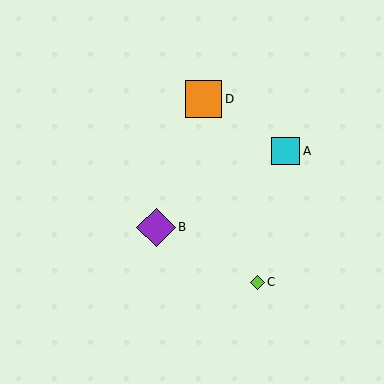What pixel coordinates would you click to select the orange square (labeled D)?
Click at (204, 99) to select the orange square D.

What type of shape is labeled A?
Shape A is a cyan square.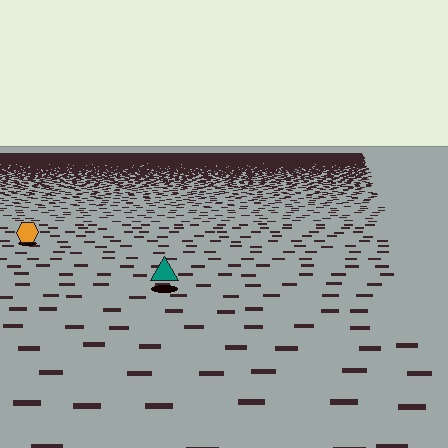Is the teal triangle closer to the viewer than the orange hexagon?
Yes. The teal triangle is closer — you can tell from the texture gradient: the ground texture is coarser near it.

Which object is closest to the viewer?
The teal triangle is closest. The texture marks near it are larger and more spread out.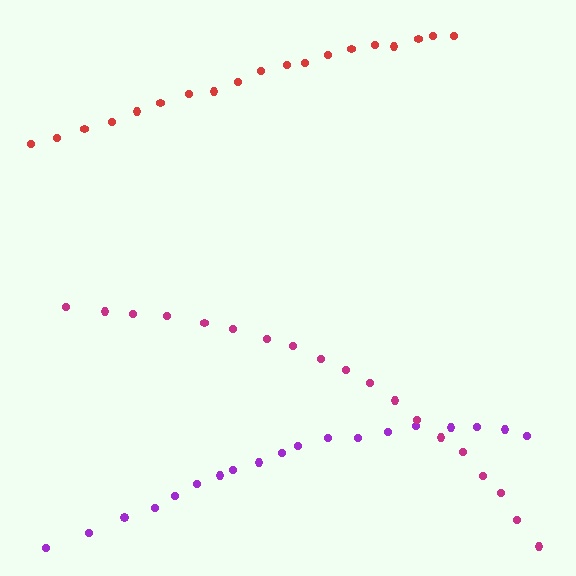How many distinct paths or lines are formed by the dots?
There are 3 distinct paths.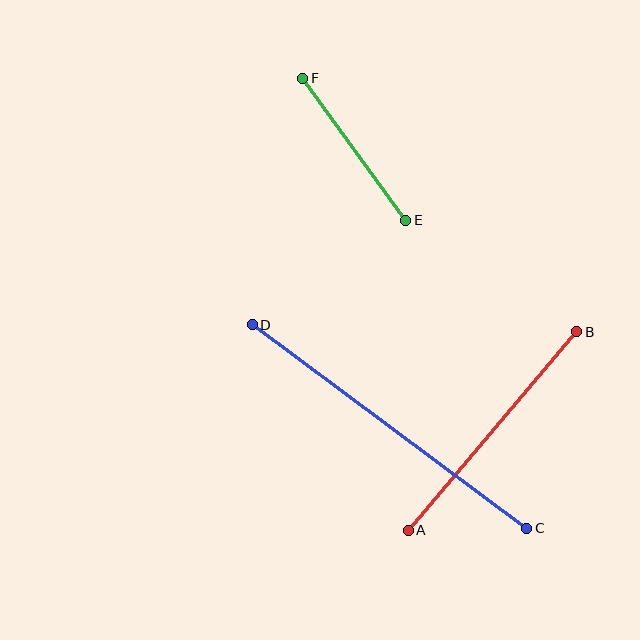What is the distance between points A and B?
The distance is approximately 260 pixels.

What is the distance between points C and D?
The distance is approximately 342 pixels.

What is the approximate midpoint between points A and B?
The midpoint is at approximately (492, 431) pixels.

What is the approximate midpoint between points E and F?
The midpoint is at approximately (354, 149) pixels.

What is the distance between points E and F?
The distance is approximately 175 pixels.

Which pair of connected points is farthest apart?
Points C and D are farthest apart.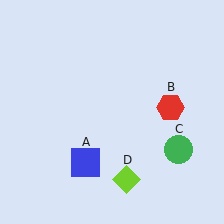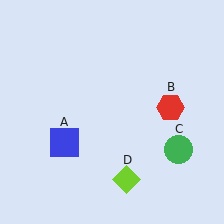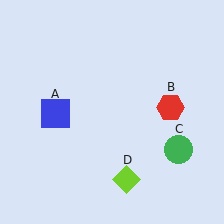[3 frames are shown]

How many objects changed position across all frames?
1 object changed position: blue square (object A).